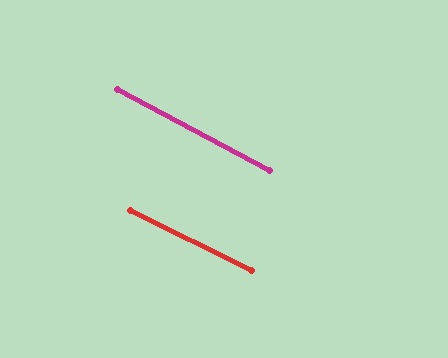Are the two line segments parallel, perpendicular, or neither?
Parallel — their directions differ by only 1.3°.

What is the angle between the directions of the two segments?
Approximately 1 degree.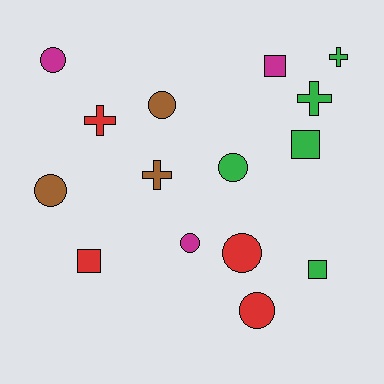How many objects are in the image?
There are 15 objects.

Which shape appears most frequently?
Circle, with 7 objects.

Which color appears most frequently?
Green, with 5 objects.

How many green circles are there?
There is 1 green circle.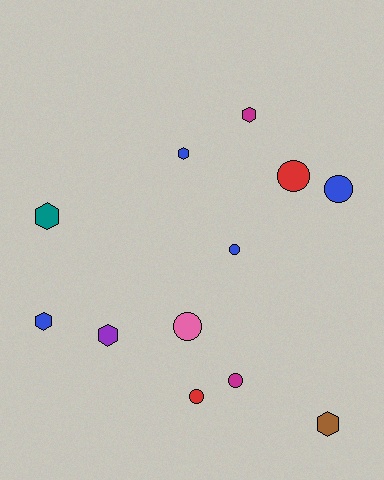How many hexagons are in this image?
There are 6 hexagons.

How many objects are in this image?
There are 12 objects.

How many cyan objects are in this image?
There are no cyan objects.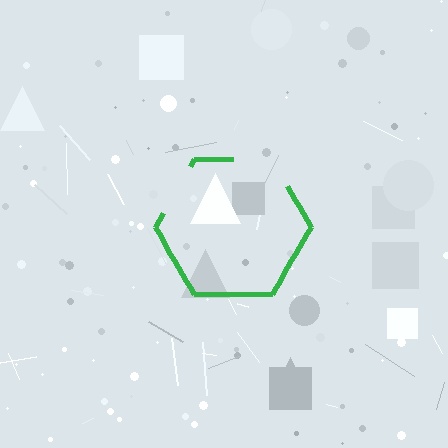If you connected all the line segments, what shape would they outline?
They would outline a hexagon.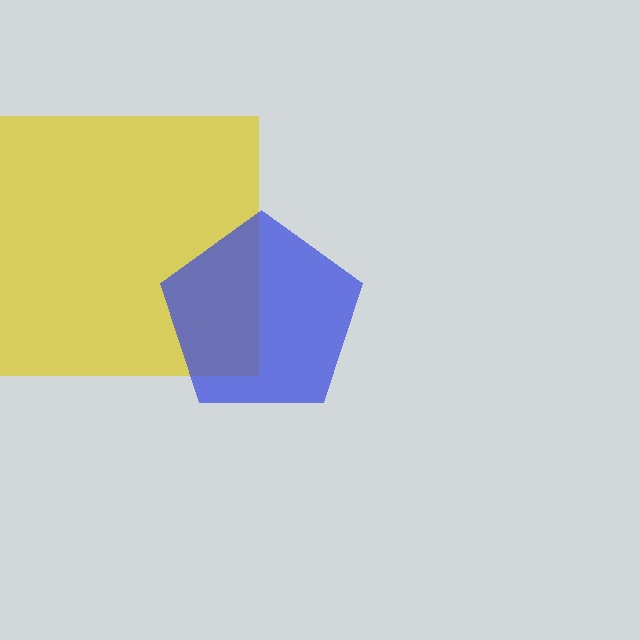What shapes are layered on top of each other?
The layered shapes are: a yellow square, a blue pentagon.